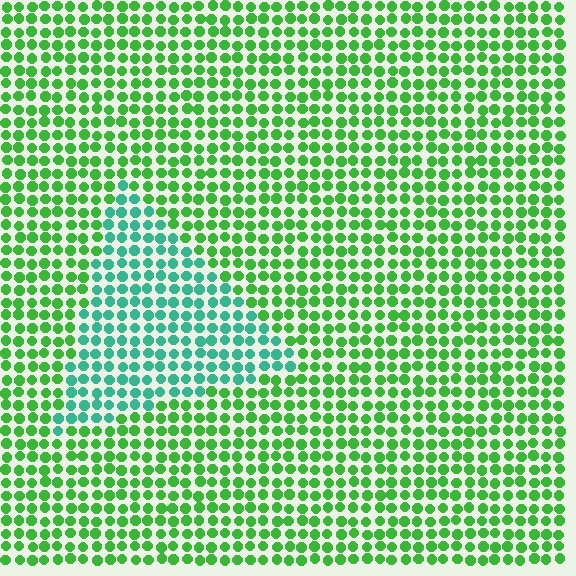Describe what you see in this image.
The image is filled with small green elements in a uniform arrangement. A triangle-shaped region is visible where the elements are tinted to a slightly different hue, forming a subtle color boundary.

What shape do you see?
I see a triangle.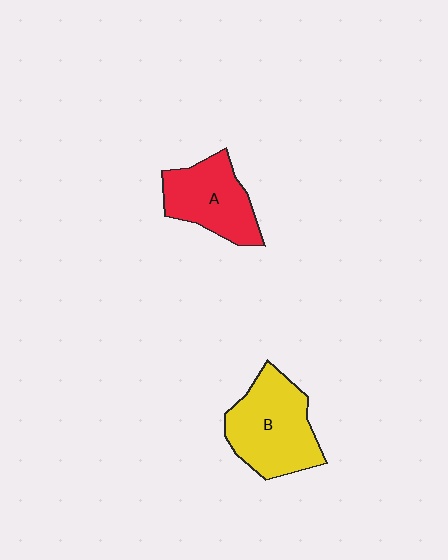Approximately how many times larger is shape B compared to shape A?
Approximately 1.3 times.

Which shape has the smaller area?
Shape A (red).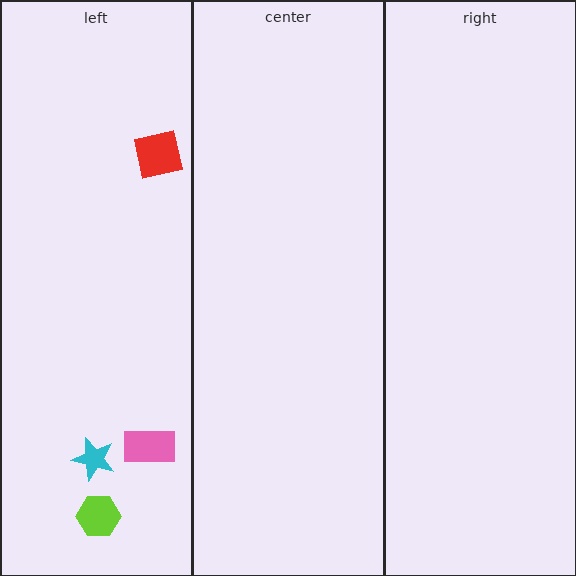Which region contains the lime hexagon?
The left region.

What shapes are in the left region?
The pink rectangle, the cyan star, the red square, the lime hexagon.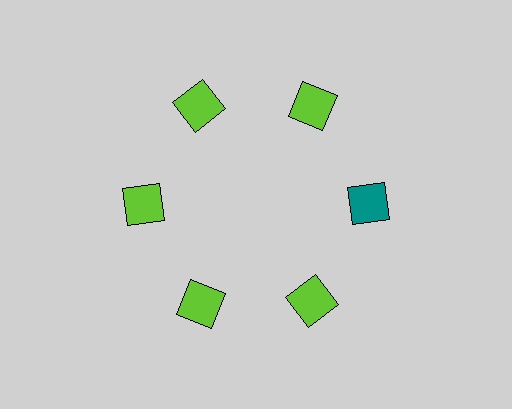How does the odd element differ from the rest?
It has a different color: teal instead of lime.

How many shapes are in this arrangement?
There are 6 shapes arranged in a ring pattern.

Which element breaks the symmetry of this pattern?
The teal square at roughly the 3 o'clock position breaks the symmetry. All other shapes are lime squares.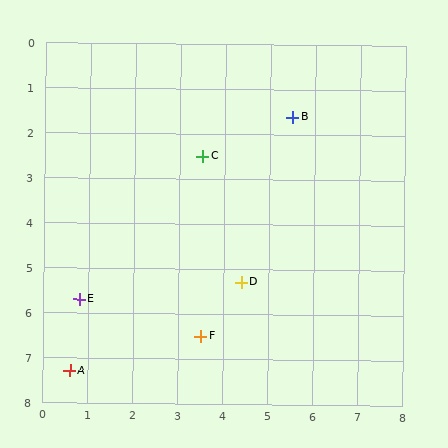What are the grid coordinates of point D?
Point D is at approximately (4.4, 5.3).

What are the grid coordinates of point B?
Point B is at approximately (5.5, 1.6).